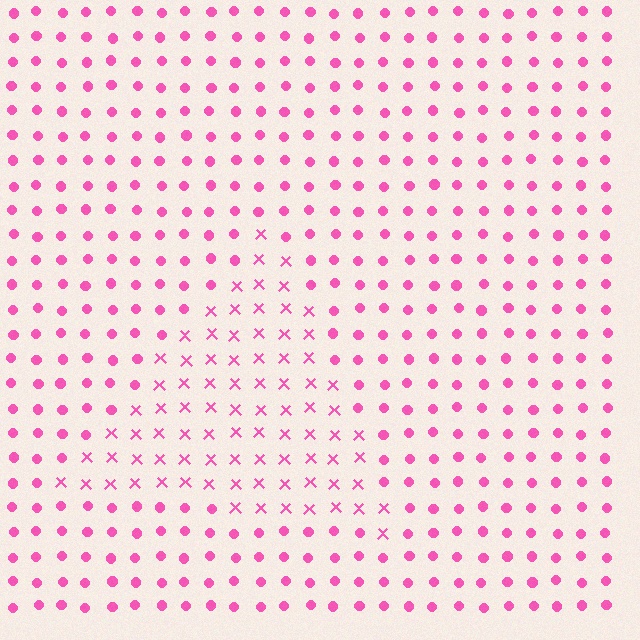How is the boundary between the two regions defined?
The boundary is defined by a change in element shape: X marks inside vs. circles outside. All elements share the same color and spacing.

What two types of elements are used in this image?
The image uses X marks inside the triangle region and circles outside it.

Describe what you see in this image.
The image is filled with small pink elements arranged in a uniform grid. A triangle-shaped region contains X marks, while the surrounding area contains circles. The boundary is defined purely by the change in element shape.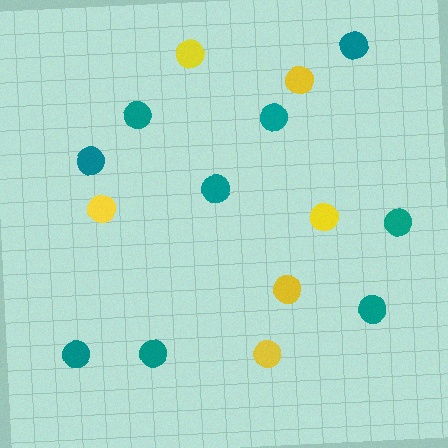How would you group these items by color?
There are 2 groups: one group of yellow circles (6) and one group of teal circles (9).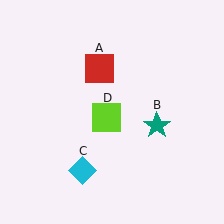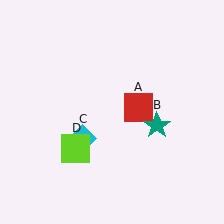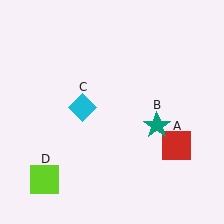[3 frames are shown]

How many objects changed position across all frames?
3 objects changed position: red square (object A), cyan diamond (object C), lime square (object D).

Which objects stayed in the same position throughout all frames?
Teal star (object B) remained stationary.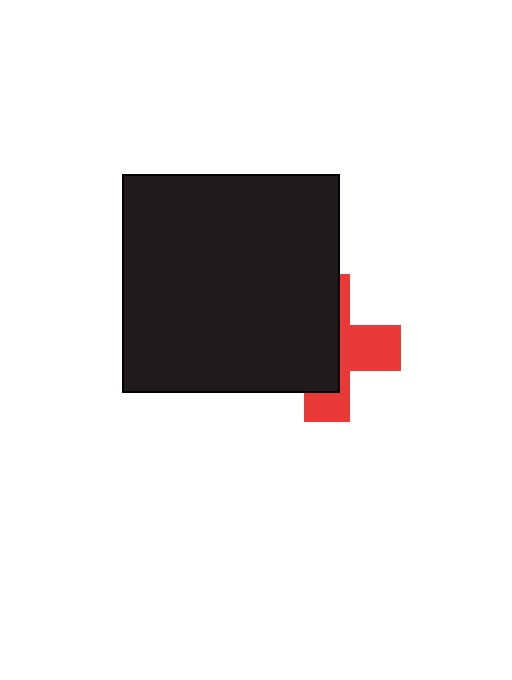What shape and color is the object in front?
The object in front is a black square.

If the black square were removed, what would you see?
You would see the complete red cross.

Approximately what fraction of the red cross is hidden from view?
Roughly 58% of the red cross is hidden behind the black square.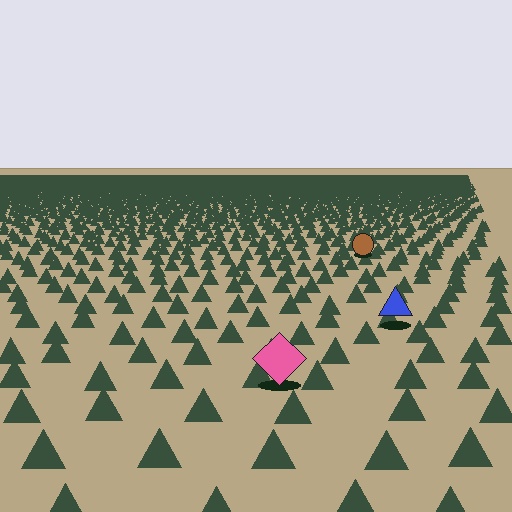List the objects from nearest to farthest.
From nearest to farthest: the pink diamond, the blue triangle, the brown circle.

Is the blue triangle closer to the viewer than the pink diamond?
No. The pink diamond is closer — you can tell from the texture gradient: the ground texture is coarser near it.